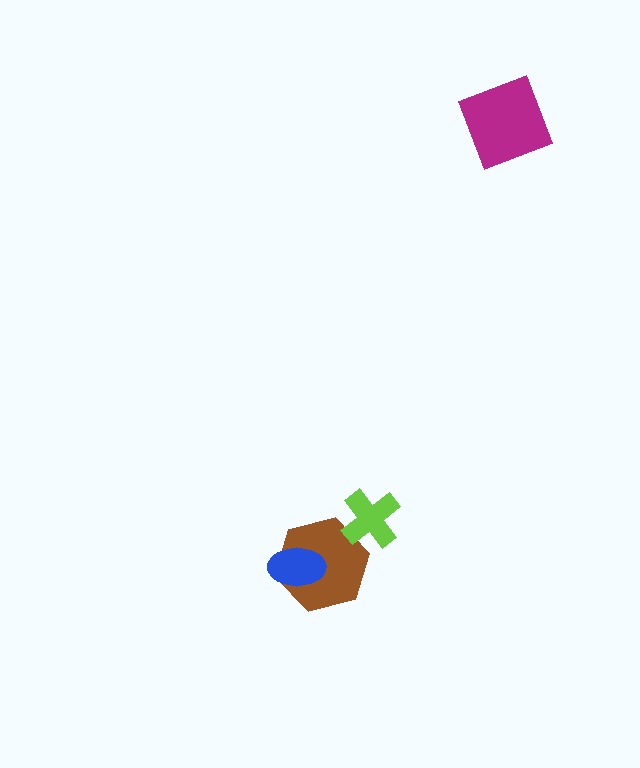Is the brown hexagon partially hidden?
Yes, it is partially covered by another shape.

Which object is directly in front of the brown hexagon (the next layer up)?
The blue ellipse is directly in front of the brown hexagon.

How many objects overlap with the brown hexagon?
2 objects overlap with the brown hexagon.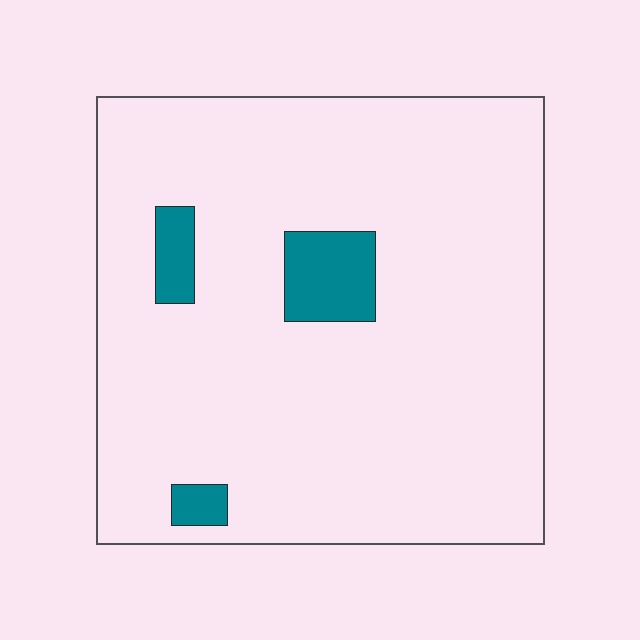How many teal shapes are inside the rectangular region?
3.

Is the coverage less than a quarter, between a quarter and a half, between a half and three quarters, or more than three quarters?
Less than a quarter.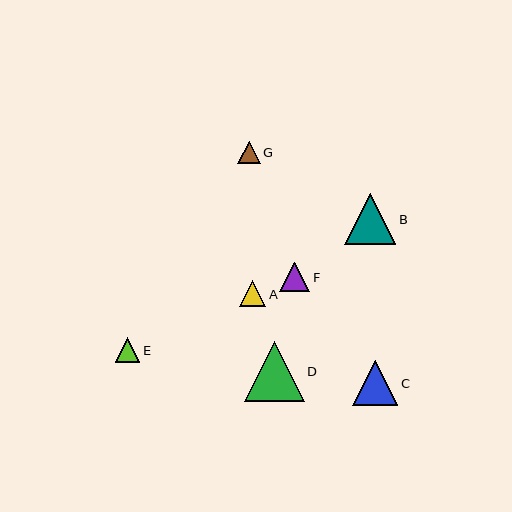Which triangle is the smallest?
Triangle G is the smallest with a size of approximately 22 pixels.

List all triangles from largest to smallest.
From largest to smallest: D, B, C, F, A, E, G.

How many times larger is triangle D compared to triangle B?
Triangle D is approximately 1.2 times the size of triangle B.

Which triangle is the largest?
Triangle D is the largest with a size of approximately 60 pixels.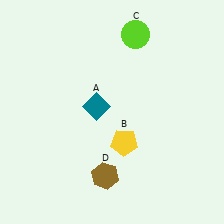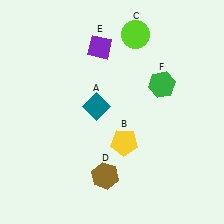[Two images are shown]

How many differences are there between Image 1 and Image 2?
There are 2 differences between the two images.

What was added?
A purple diamond (E), a green hexagon (F) were added in Image 2.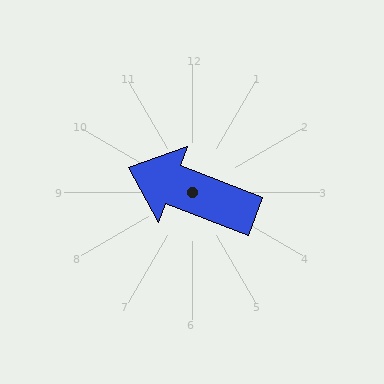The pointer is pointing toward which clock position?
Roughly 10 o'clock.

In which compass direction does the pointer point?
West.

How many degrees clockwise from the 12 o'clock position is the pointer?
Approximately 291 degrees.